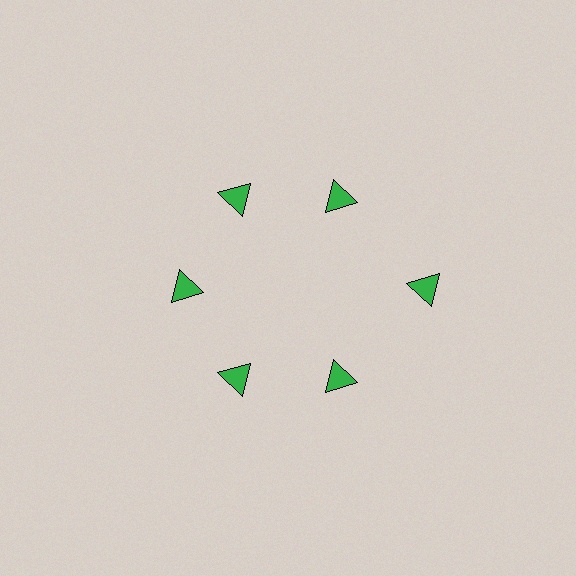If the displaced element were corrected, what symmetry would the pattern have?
It would have 6-fold rotational symmetry — the pattern would map onto itself every 60 degrees.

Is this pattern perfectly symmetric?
No. The 6 green triangles are arranged in a ring, but one element near the 3 o'clock position is pushed outward from the center, breaking the 6-fold rotational symmetry.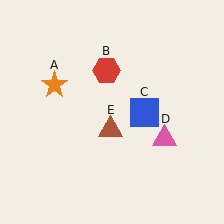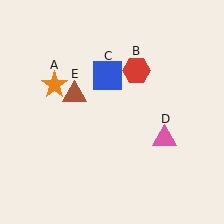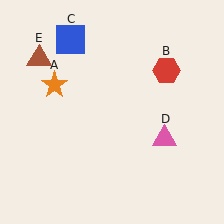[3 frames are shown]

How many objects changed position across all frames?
3 objects changed position: red hexagon (object B), blue square (object C), brown triangle (object E).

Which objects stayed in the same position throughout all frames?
Orange star (object A) and pink triangle (object D) remained stationary.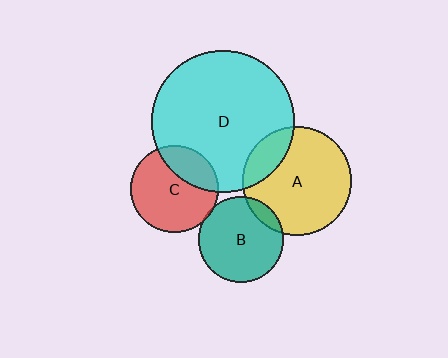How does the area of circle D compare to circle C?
Approximately 2.6 times.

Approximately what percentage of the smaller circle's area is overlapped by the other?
Approximately 5%.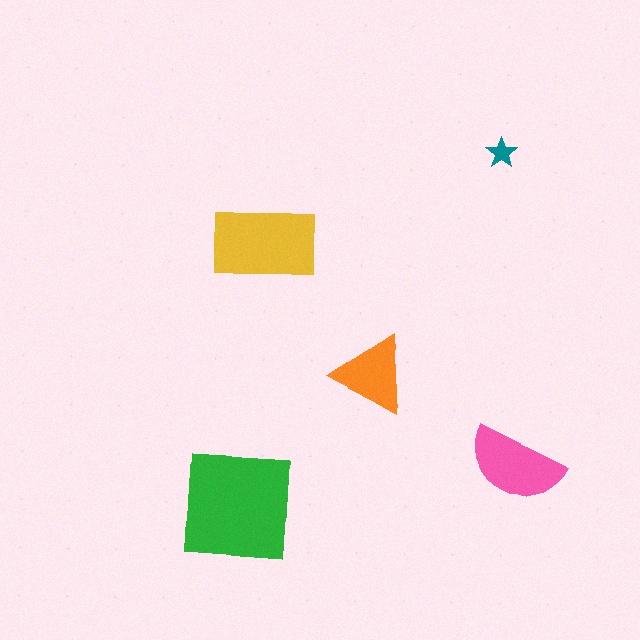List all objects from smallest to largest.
The teal star, the orange triangle, the pink semicircle, the yellow rectangle, the green square.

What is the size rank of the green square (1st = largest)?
1st.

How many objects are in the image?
There are 5 objects in the image.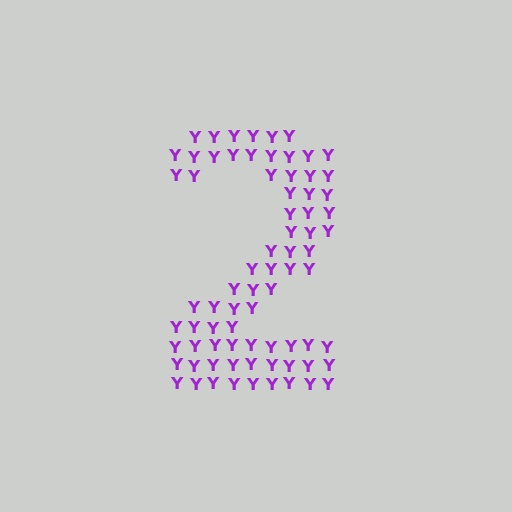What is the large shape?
The large shape is the digit 2.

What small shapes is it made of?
It is made of small letter Y's.